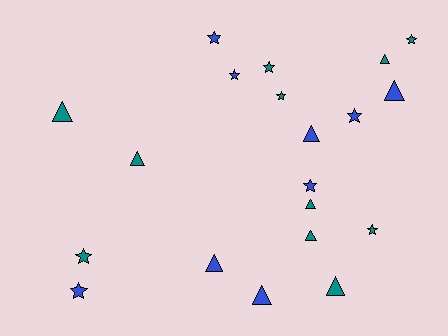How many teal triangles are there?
There are 6 teal triangles.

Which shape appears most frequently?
Star, with 10 objects.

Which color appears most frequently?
Teal, with 11 objects.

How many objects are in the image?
There are 20 objects.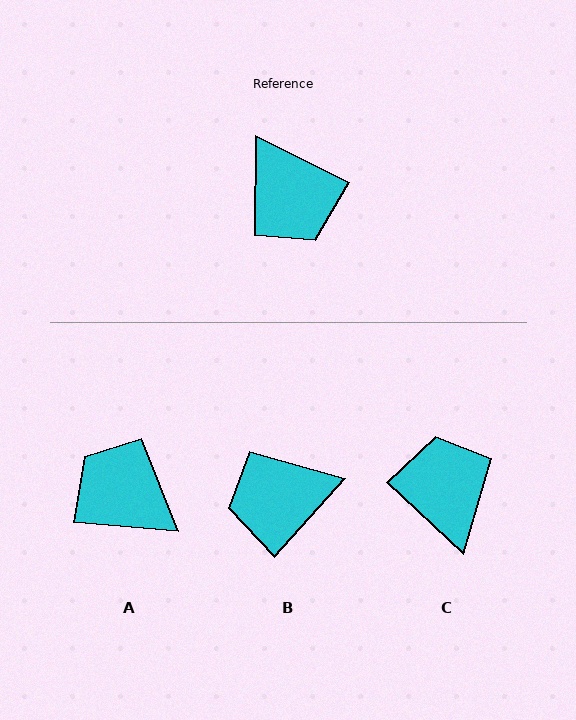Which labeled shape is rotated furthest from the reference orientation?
C, about 164 degrees away.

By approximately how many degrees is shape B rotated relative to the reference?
Approximately 105 degrees clockwise.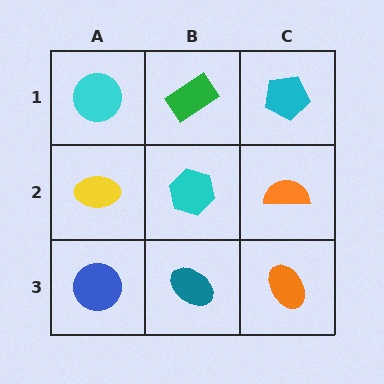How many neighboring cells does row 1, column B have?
3.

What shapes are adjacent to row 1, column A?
A yellow ellipse (row 2, column A), a green rectangle (row 1, column B).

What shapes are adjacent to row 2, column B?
A green rectangle (row 1, column B), a teal ellipse (row 3, column B), a yellow ellipse (row 2, column A), an orange semicircle (row 2, column C).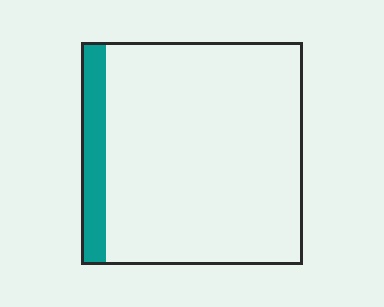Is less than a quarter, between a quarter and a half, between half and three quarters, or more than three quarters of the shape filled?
Less than a quarter.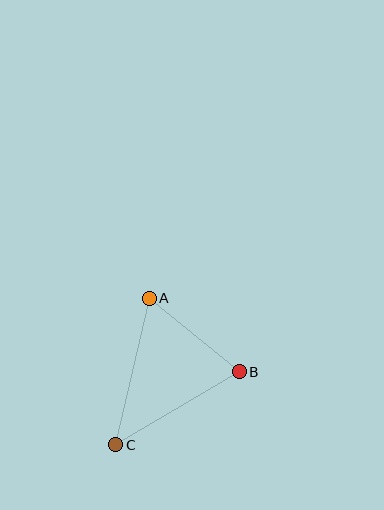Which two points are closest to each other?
Points A and B are closest to each other.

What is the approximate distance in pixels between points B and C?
The distance between B and C is approximately 143 pixels.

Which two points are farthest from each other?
Points A and C are farthest from each other.